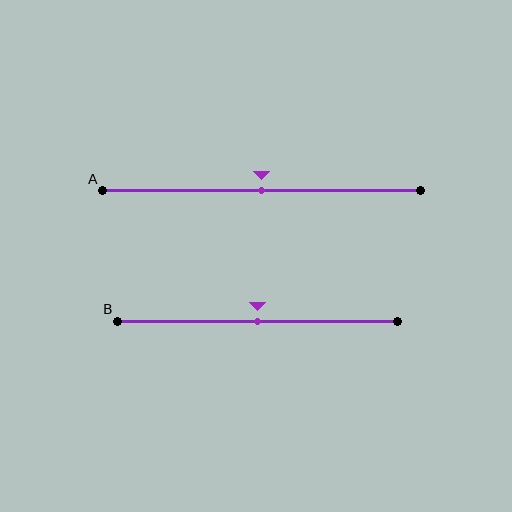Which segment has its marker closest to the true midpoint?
Segment A has its marker closest to the true midpoint.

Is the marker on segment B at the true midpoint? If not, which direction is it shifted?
Yes, the marker on segment B is at the true midpoint.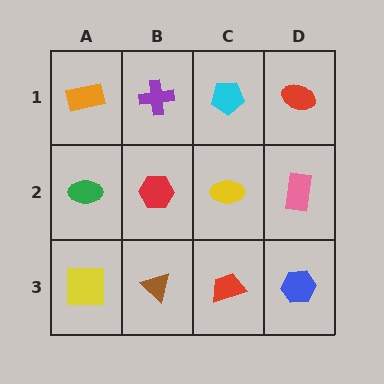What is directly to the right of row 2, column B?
A yellow ellipse.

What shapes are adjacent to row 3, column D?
A pink rectangle (row 2, column D), a red trapezoid (row 3, column C).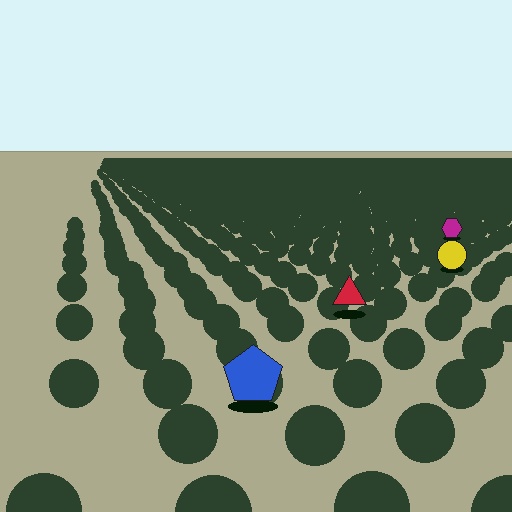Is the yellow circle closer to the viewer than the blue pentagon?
No. The blue pentagon is closer — you can tell from the texture gradient: the ground texture is coarser near it.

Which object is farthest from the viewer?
The magenta hexagon is farthest from the viewer. It appears smaller and the ground texture around it is denser.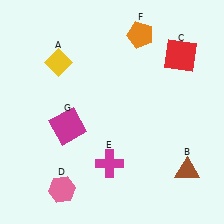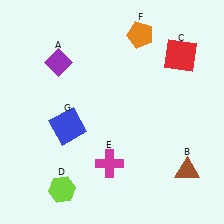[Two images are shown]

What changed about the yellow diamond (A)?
In Image 1, A is yellow. In Image 2, it changed to purple.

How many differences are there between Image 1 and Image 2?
There are 3 differences between the two images.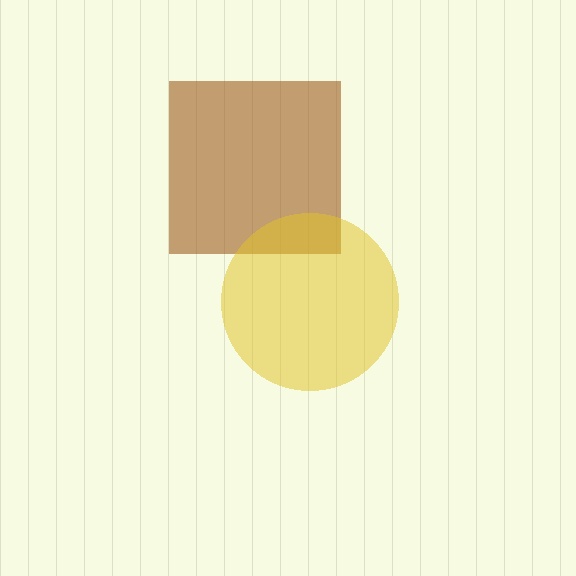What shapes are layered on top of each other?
The layered shapes are: a brown square, a yellow circle.